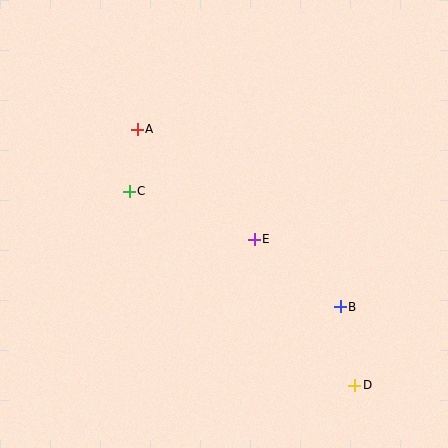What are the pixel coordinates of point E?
Point E is at (254, 239).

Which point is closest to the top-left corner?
Point A is closest to the top-left corner.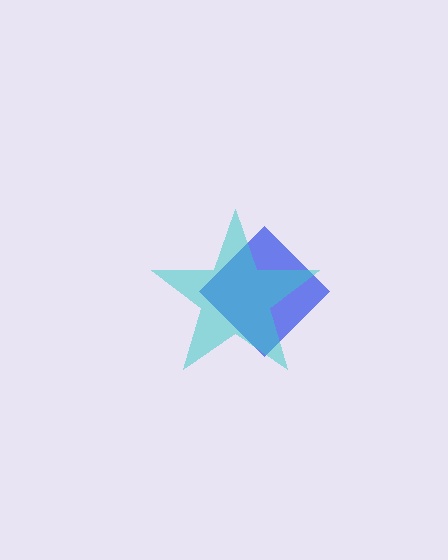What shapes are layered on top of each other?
The layered shapes are: a blue diamond, a cyan star.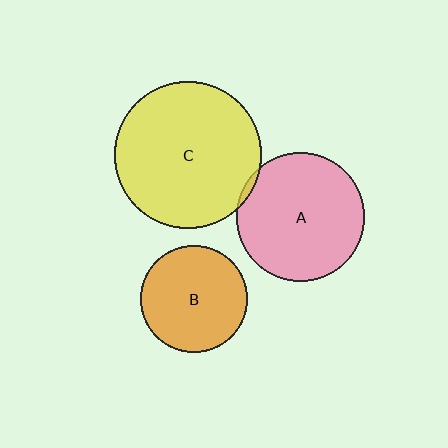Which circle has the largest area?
Circle C (yellow).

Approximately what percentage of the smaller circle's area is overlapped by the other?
Approximately 5%.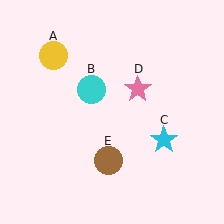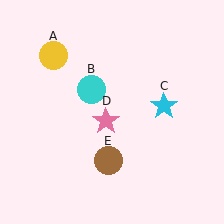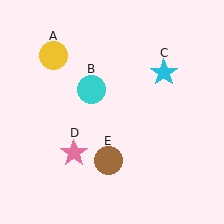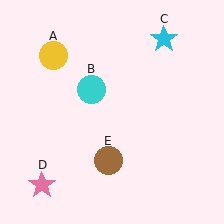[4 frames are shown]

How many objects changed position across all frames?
2 objects changed position: cyan star (object C), pink star (object D).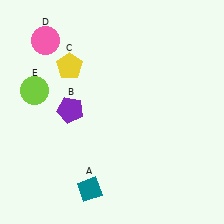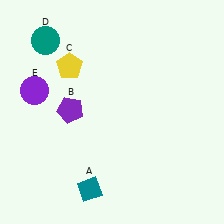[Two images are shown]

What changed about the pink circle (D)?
In Image 1, D is pink. In Image 2, it changed to teal.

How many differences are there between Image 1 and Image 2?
There are 2 differences between the two images.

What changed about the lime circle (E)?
In Image 1, E is lime. In Image 2, it changed to purple.